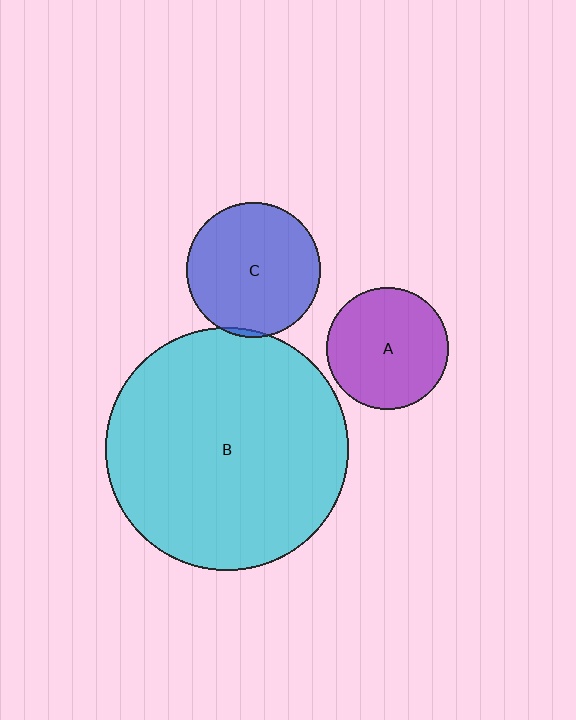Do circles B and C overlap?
Yes.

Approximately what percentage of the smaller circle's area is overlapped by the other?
Approximately 5%.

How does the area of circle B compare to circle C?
Approximately 3.3 times.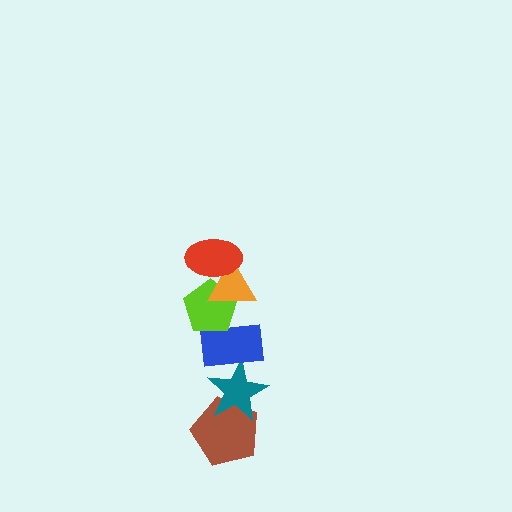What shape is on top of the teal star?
The blue rectangle is on top of the teal star.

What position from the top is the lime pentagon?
The lime pentagon is 3rd from the top.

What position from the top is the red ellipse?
The red ellipse is 1st from the top.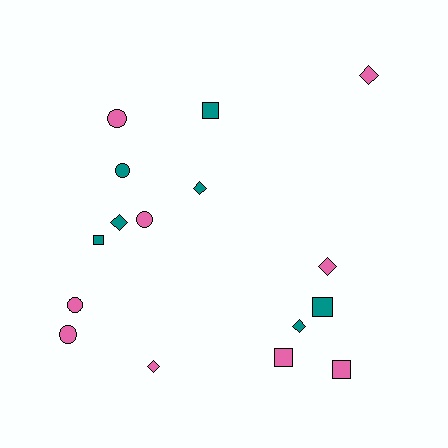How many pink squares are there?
There are 2 pink squares.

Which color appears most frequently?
Pink, with 9 objects.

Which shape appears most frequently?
Diamond, with 6 objects.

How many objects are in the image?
There are 16 objects.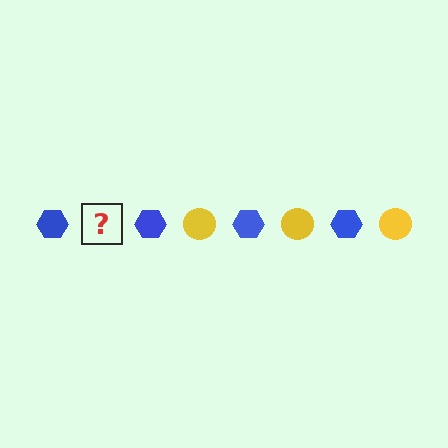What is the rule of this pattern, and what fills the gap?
The rule is that the pattern alternates between blue hexagon and yellow circle. The gap should be filled with a yellow circle.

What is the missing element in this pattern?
The missing element is a yellow circle.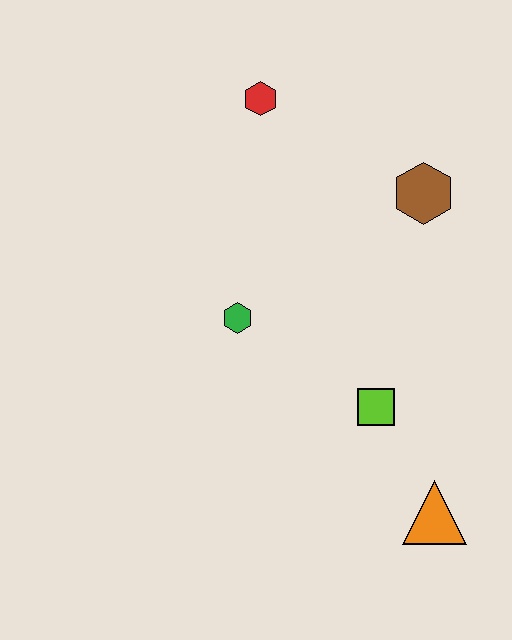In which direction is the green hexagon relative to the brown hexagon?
The green hexagon is to the left of the brown hexagon.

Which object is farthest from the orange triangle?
The red hexagon is farthest from the orange triangle.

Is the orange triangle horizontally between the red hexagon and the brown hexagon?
No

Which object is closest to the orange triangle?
The lime square is closest to the orange triangle.